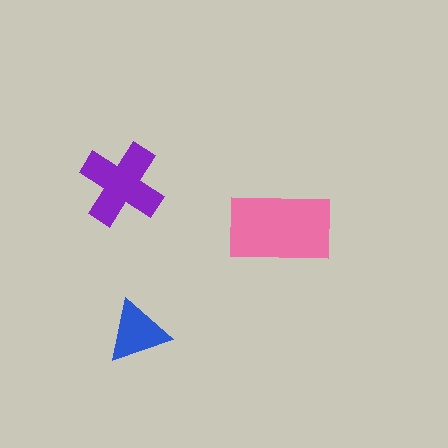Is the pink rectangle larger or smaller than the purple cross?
Larger.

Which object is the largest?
The pink rectangle.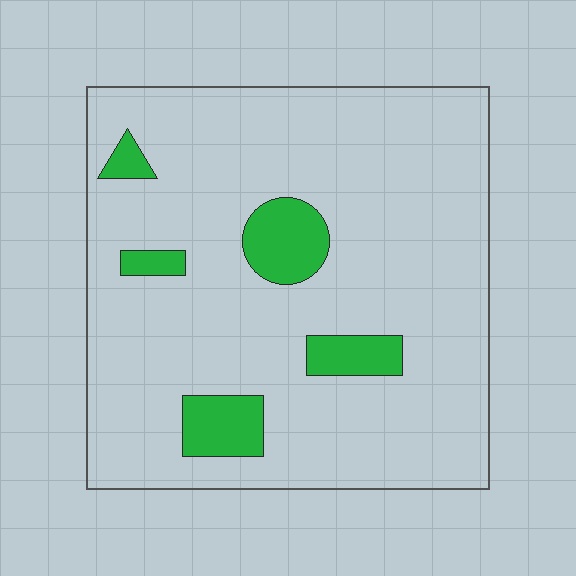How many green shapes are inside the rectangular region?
5.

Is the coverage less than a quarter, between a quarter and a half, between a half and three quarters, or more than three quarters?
Less than a quarter.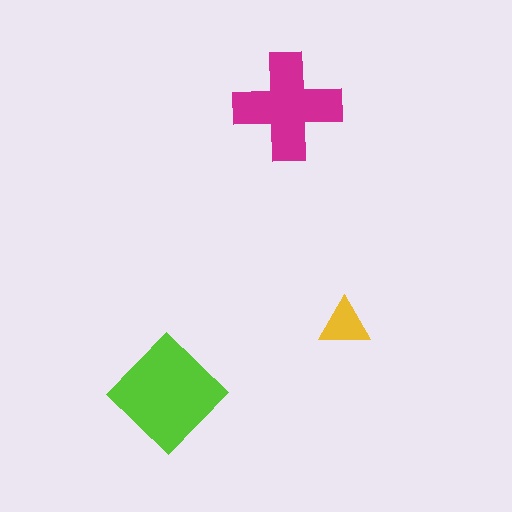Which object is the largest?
The lime diamond.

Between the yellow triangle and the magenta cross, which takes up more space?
The magenta cross.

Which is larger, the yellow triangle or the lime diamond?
The lime diamond.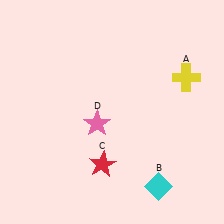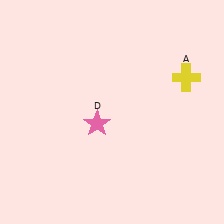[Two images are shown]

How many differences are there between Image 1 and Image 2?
There are 2 differences between the two images.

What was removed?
The cyan diamond (B), the red star (C) were removed in Image 2.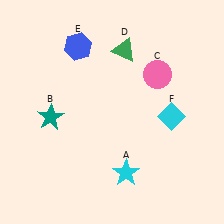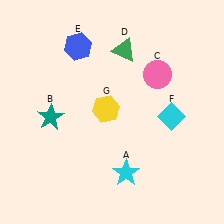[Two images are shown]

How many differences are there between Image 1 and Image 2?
There is 1 difference between the two images.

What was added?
A yellow hexagon (G) was added in Image 2.